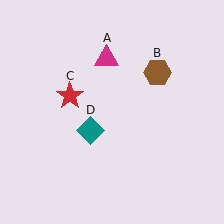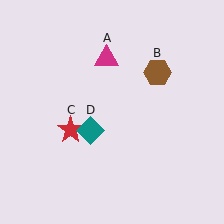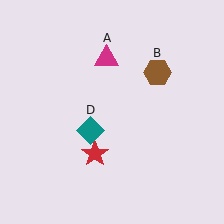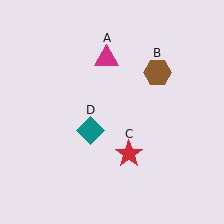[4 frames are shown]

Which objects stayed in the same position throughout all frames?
Magenta triangle (object A) and brown hexagon (object B) and teal diamond (object D) remained stationary.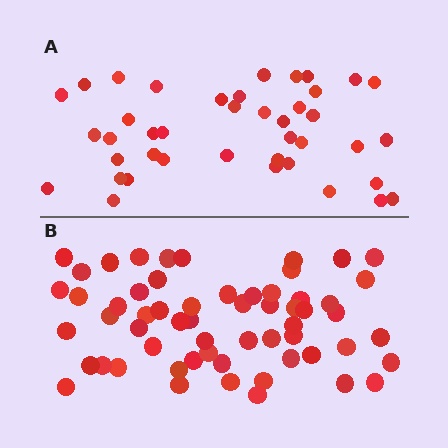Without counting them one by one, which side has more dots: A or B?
Region B (the bottom region) has more dots.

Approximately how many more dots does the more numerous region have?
Region B has approximately 20 more dots than region A.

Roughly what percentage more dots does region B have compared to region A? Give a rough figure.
About 45% more.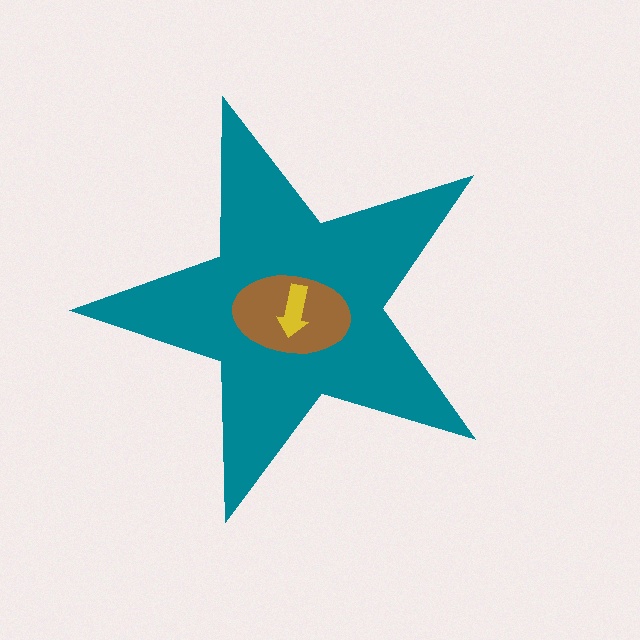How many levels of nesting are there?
3.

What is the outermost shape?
The teal star.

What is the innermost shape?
The yellow arrow.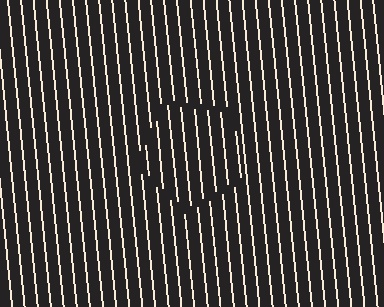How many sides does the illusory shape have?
5 sides — the line-ends trace a pentagon.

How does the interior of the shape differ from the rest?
The interior of the shape contains the same grating, shifted by half a period — the contour is defined by the phase discontinuity where line-ends from the inner and outer gratings abut.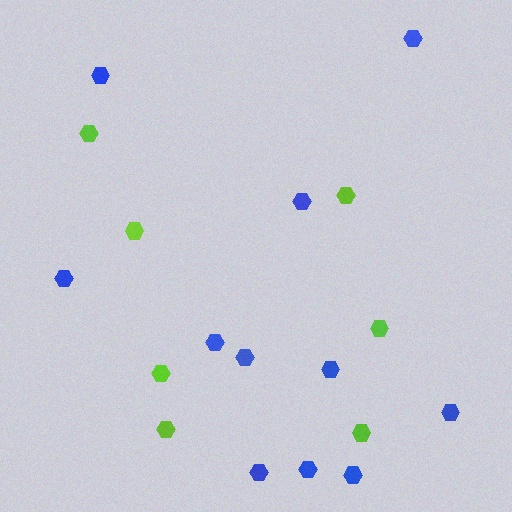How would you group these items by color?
There are 2 groups: one group of blue hexagons (11) and one group of lime hexagons (7).